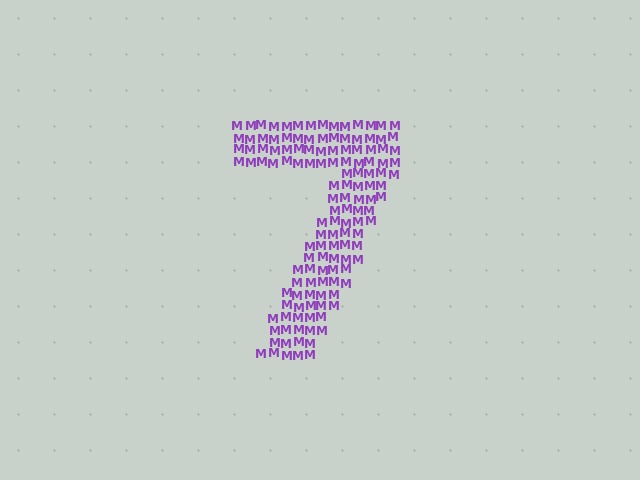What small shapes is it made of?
It is made of small letter M's.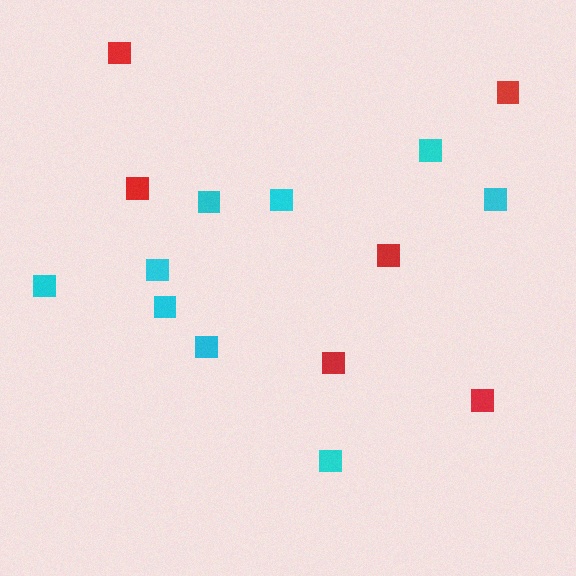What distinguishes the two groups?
There are 2 groups: one group of cyan squares (9) and one group of red squares (6).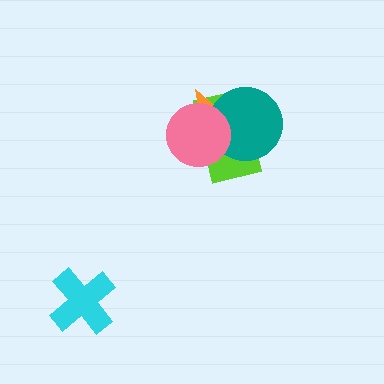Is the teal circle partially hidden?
Yes, it is partially covered by another shape.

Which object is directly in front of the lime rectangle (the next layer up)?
The orange star is directly in front of the lime rectangle.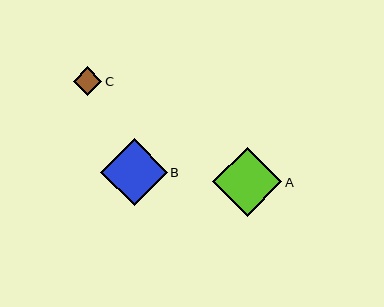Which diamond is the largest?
Diamond A is the largest with a size of approximately 69 pixels.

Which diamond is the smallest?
Diamond C is the smallest with a size of approximately 28 pixels.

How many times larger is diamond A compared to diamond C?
Diamond A is approximately 2.4 times the size of diamond C.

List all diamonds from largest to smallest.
From largest to smallest: A, B, C.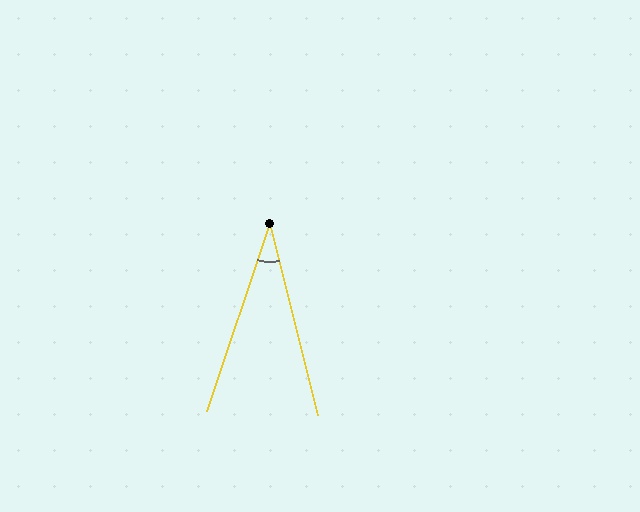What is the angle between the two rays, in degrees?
Approximately 32 degrees.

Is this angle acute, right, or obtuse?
It is acute.